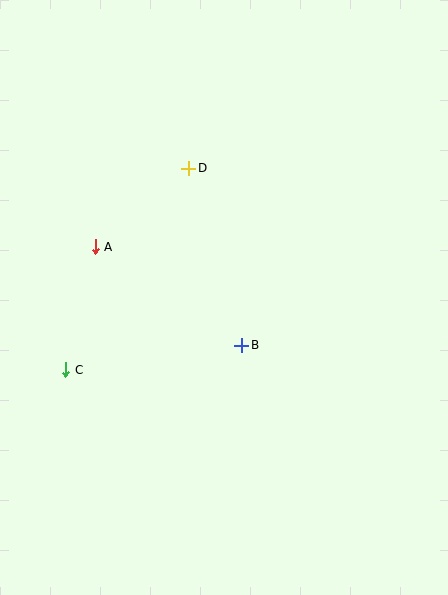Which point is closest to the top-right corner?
Point D is closest to the top-right corner.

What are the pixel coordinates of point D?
Point D is at (189, 168).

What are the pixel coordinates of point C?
Point C is at (66, 370).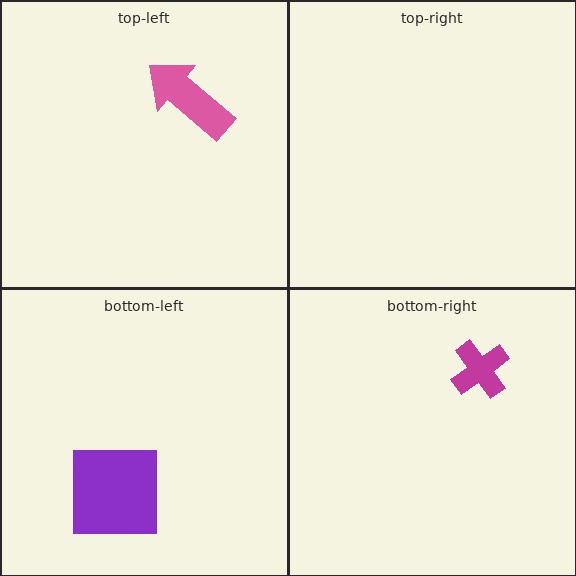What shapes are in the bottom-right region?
The magenta cross.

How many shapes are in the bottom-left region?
1.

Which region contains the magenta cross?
The bottom-right region.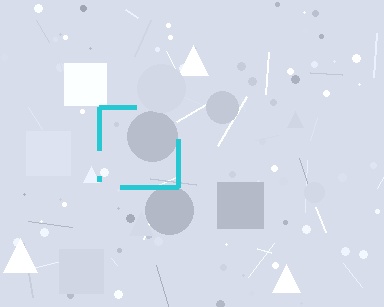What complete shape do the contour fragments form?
The contour fragments form a square.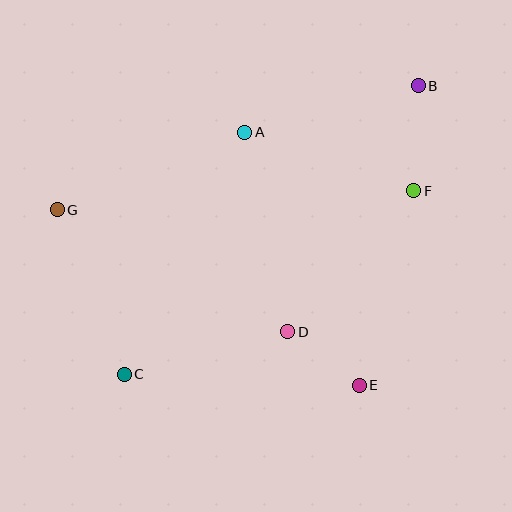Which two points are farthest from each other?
Points B and C are farthest from each other.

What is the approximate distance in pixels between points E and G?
The distance between E and G is approximately 349 pixels.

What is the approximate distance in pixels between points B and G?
The distance between B and G is approximately 382 pixels.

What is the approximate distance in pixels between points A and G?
The distance between A and G is approximately 203 pixels.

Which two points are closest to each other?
Points D and E are closest to each other.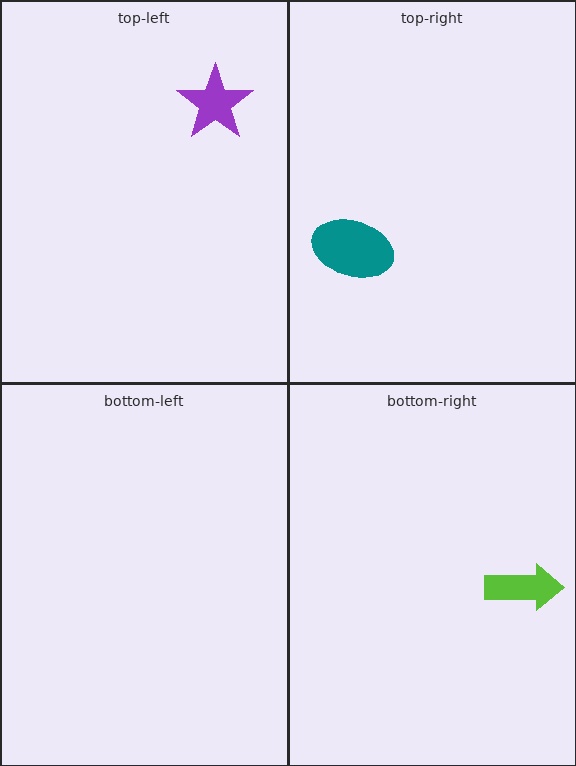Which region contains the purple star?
The top-left region.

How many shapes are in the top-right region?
1.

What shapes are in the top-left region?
The purple star.